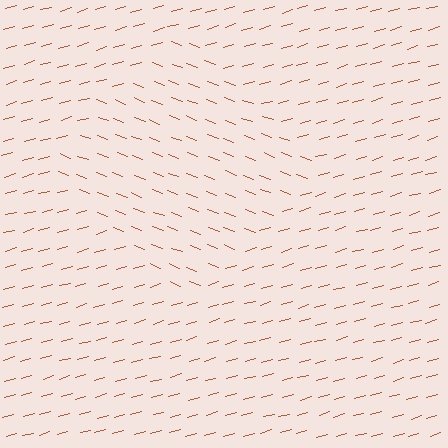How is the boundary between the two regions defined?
The boundary is defined purely by a change in line orientation (approximately 37 degrees difference). All lines are the same color and thickness.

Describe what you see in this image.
The image is filled with small brown line segments. A diamond region in the image has lines oriented differently from the surrounding lines, creating a visible texture boundary.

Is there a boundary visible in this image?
Yes, there is a texture boundary formed by a change in line orientation.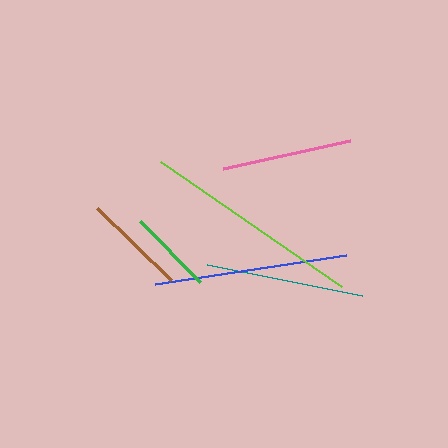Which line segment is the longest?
The lime line is the longest at approximately 220 pixels.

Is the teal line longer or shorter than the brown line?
The teal line is longer than the brown line.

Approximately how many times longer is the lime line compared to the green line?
The lime line is approximately 2.6 times the length of the green line.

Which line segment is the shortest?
The green line is the shortest at approximately 85 pixels.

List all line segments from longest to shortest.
From longest to shortest: lime, blue, teal, pink, brown, green.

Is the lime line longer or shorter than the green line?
The lime line is longer than the green line.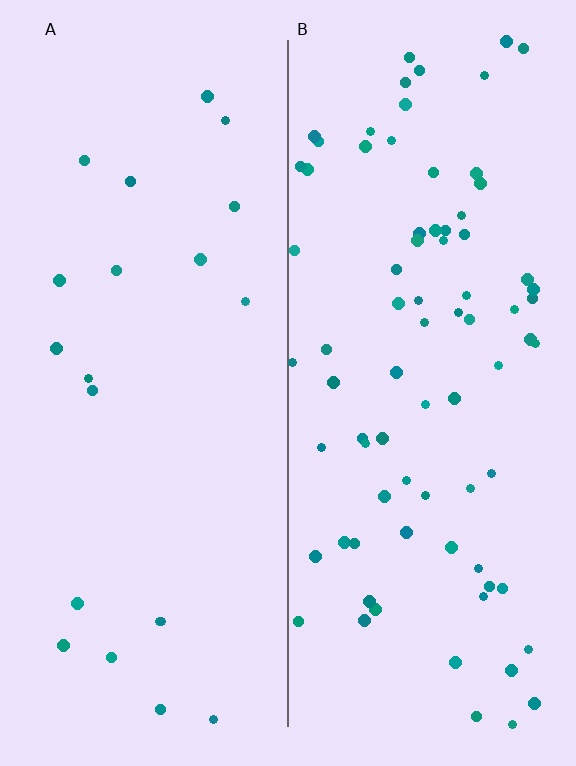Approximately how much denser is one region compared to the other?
Approximately 3.8× — region B over region A.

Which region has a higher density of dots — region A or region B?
B (the right).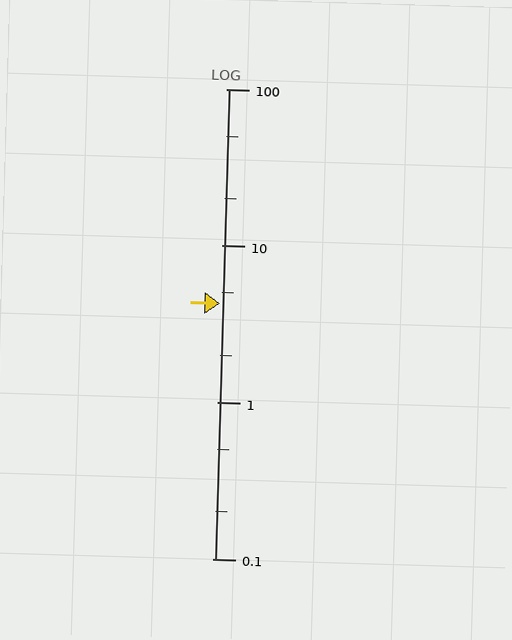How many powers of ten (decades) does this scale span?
The scale spans 3 decades, from 0.1 to 100.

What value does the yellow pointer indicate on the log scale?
The pointer indicates approximately 4.3.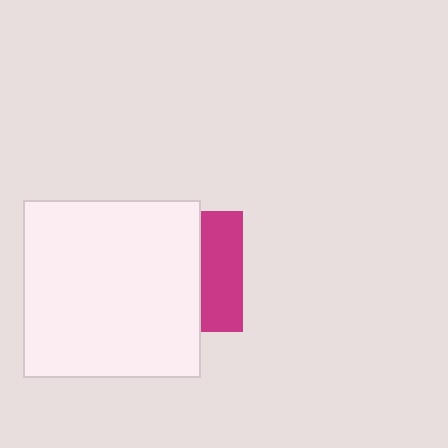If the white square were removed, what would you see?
You would see the complete magenta square.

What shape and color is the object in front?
The object in front is a white square.